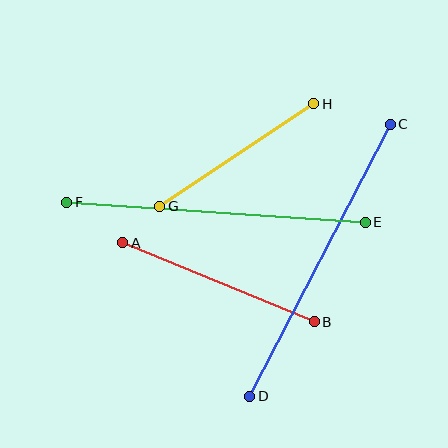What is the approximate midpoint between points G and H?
The midpoint is at approximately (237, 155) pixels.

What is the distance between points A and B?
The distance is approximately 207 pixels.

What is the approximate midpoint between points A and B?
The midpoint is at approximately (218, 282) pixels.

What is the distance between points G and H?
The distance is approximately 185 pixels.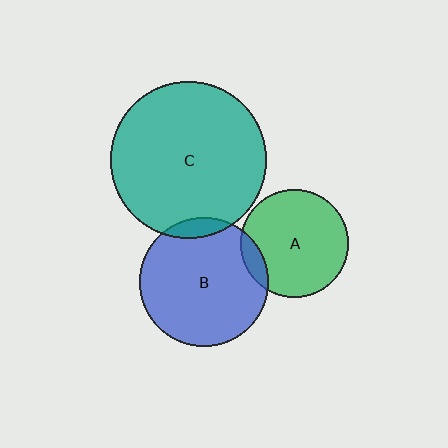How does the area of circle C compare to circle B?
Approximately 1.5 times.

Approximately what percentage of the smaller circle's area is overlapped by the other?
Approximately 10%.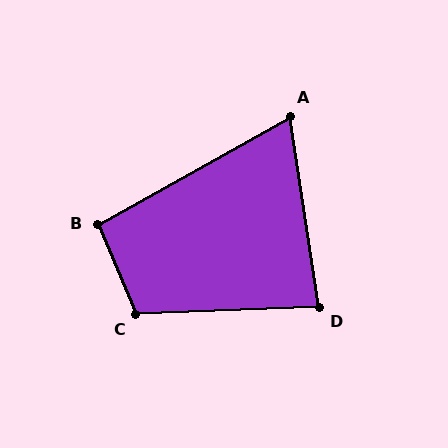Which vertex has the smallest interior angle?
A, at approximately 69 degrees.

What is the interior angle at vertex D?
Approximately 84 degrees (acute).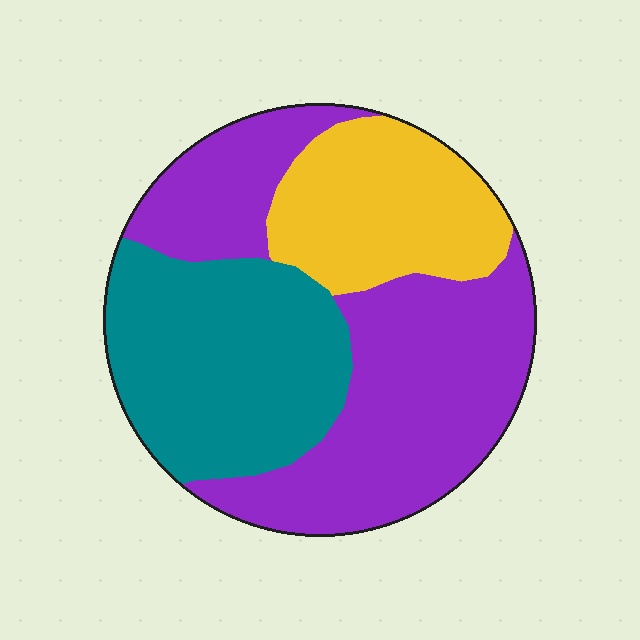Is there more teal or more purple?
Purple.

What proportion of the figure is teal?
Teal covers 32% of the figure.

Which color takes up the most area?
Purple, at roughly 45%.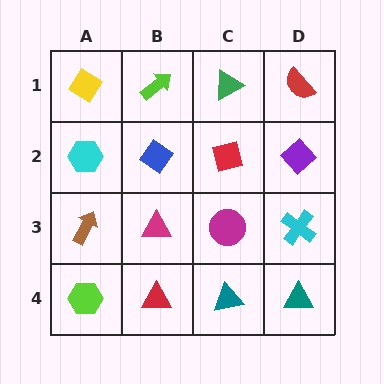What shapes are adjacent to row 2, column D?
A red semicircle (row 1, column D), a cyan cross (row 3, column D), a red square (row 2, column C).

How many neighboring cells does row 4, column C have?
3.